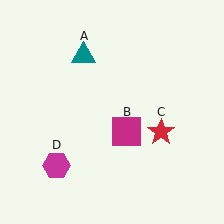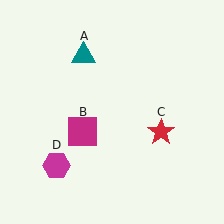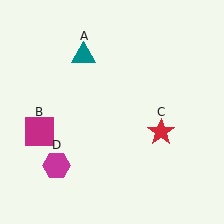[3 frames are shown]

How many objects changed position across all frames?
1 object changed position: magenta square (object B).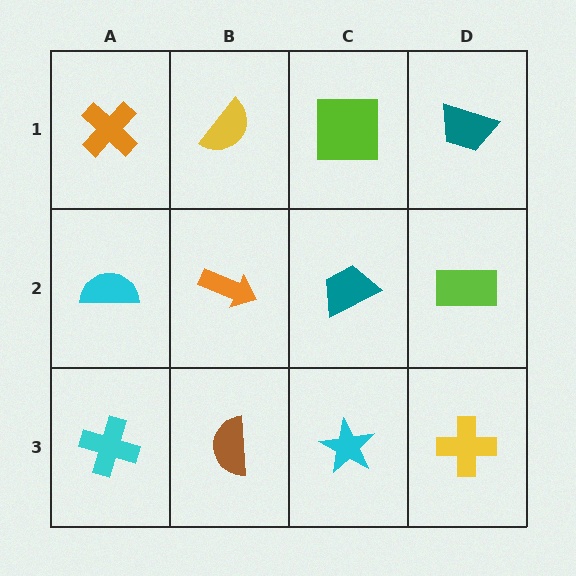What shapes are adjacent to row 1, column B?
An orange arrow (row 2, column B), an orange cross (row 1, column A), a lime square (row 1, column C).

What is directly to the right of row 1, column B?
A lime square.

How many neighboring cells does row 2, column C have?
4.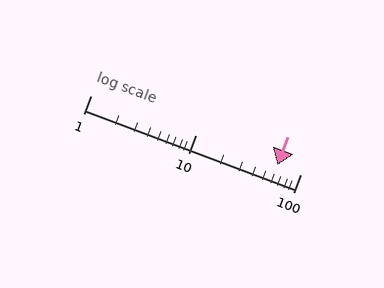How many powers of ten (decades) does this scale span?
The scale spans 2 decades, from 1 to 100.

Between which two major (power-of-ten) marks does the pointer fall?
The pointer is between 10 and 100.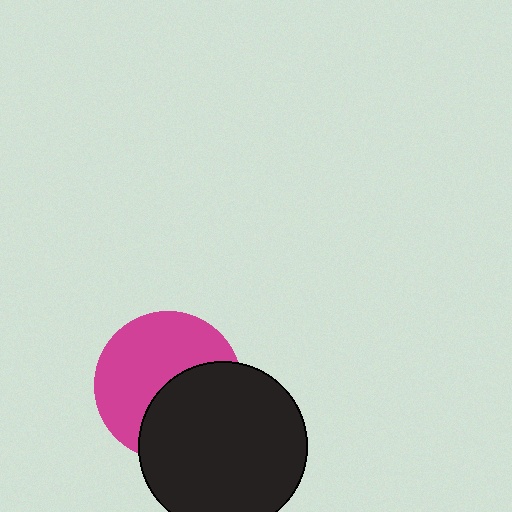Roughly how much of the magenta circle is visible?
About half of it is visible (roughly 57%).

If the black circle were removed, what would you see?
You would see the complete magenta circle.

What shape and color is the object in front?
The object in front is a black circle.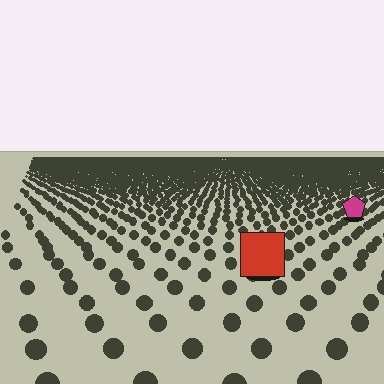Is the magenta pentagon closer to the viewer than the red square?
No. The red square is closer — you can tell from the texture gradient: the ground texture is coarser near it.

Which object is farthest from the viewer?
The magenta pentagon is farthest from the viewer. It appears smaller and the ground texture around it is denser.